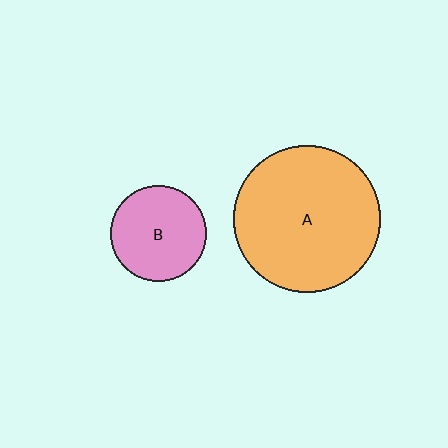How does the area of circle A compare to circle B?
Approximately 2.3 times.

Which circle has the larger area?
Circle A (orange).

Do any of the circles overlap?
No, none of the circles overlap.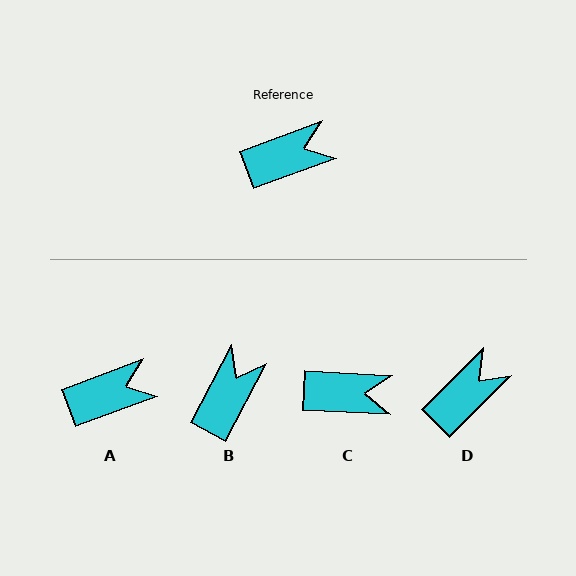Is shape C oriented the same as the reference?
No, it is off by about 23 degrees.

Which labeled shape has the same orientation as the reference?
A.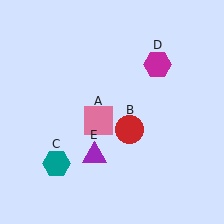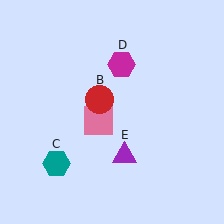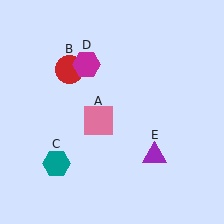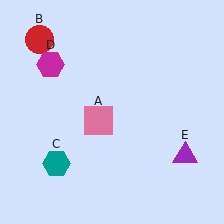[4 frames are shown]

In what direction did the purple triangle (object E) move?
The purple triangle (object E) moved right.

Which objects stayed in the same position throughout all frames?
Pink square (object A) and teal hexagon (object C) remained stationary.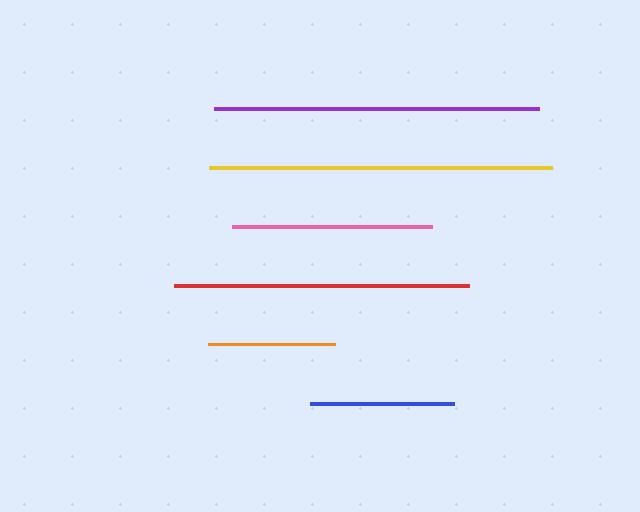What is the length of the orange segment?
The orange segment is approximately 128 pixels long.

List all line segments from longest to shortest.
From longest to shortest: yellow, purple, red, pink, blue, orange.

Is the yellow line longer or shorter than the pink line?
The yellow line is longer than the pink line.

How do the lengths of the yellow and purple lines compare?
The yellow and purple lines are approximately the same length.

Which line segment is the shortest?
The orange line is the shortest at approximately 128 pixels.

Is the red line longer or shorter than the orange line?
The red line is longer than the orange line.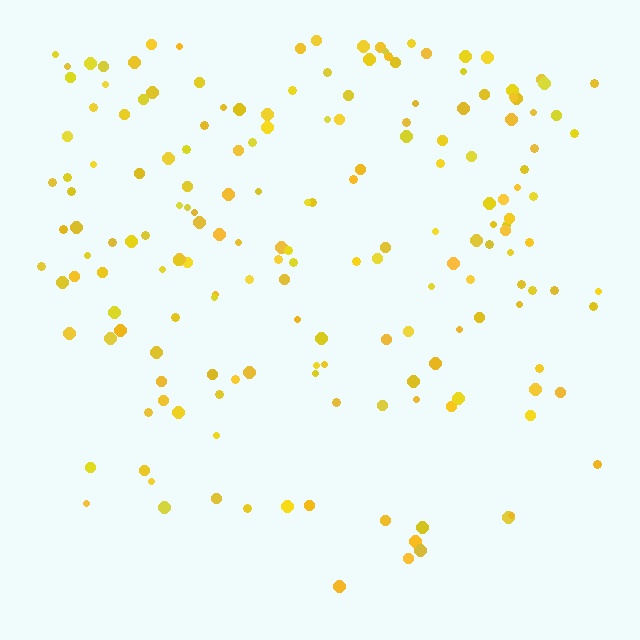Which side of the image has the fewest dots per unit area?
The bottom.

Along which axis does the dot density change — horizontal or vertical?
Vertical.